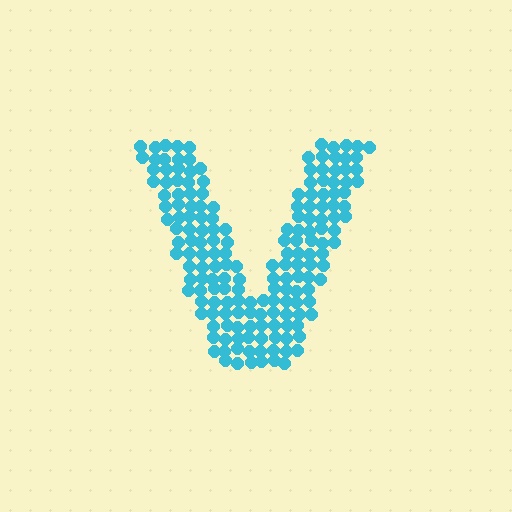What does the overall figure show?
The overall figure shows the letter V.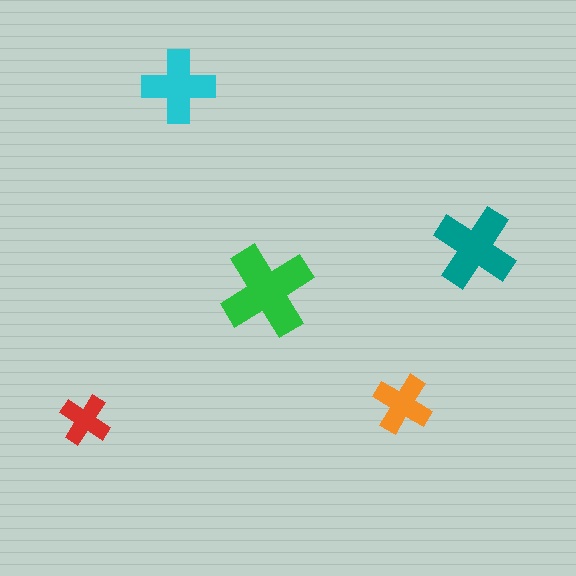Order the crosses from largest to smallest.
the green one, the teal one, the cyan one, the orange one, the red one.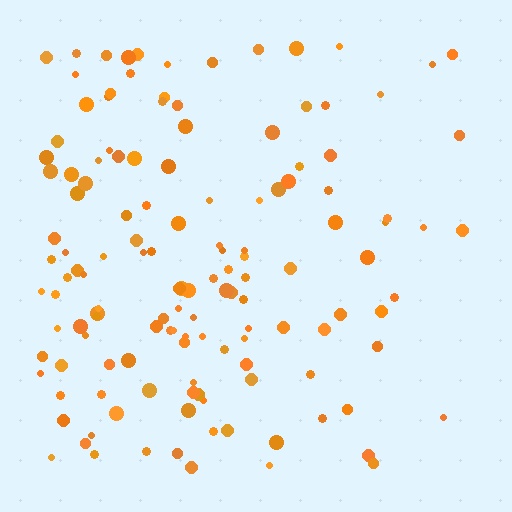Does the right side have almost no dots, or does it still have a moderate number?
Still a moderate number, just noticeably fewer than the left.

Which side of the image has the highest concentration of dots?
The left.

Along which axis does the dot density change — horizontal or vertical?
Horizontal.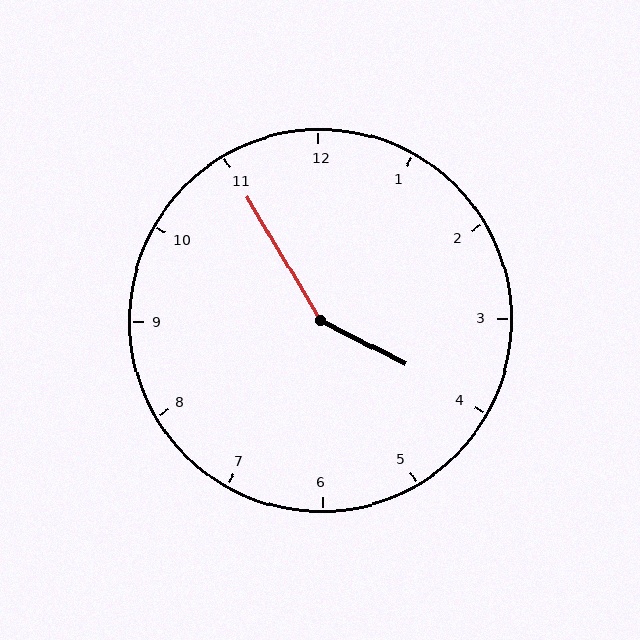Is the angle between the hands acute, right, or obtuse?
It is obtuse.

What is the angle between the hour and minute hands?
Approximately 148 degrees.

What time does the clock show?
3:55.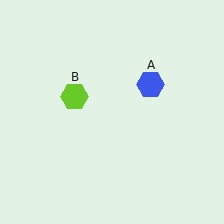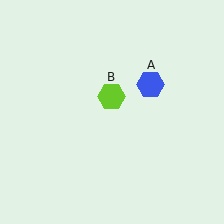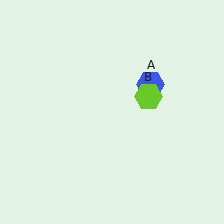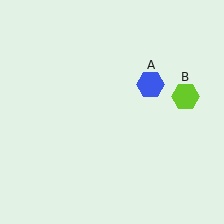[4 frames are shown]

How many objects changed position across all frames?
1 object changed position: lime hexagon (object B).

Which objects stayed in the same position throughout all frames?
Blue hexagon (object A) remained stationary.